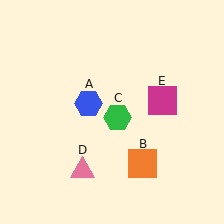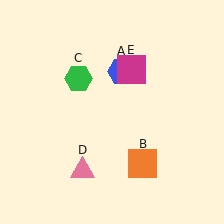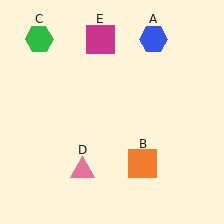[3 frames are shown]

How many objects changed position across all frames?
3 objects changed position: blue hexagon (object A), green hexagon (object C), magenta square (object E).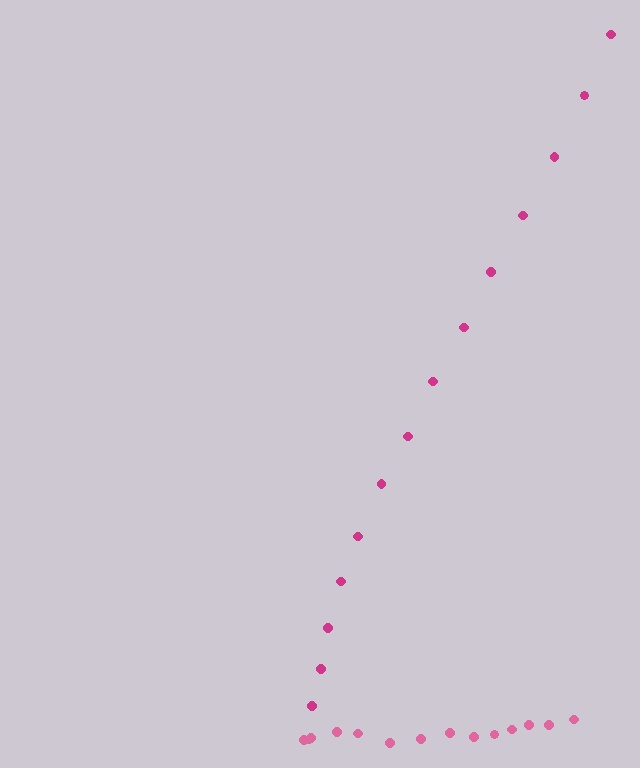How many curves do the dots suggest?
There are 2 distinct paths.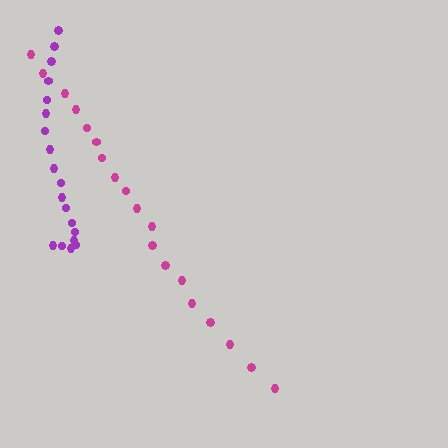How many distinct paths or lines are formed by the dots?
There are 2 distinct paths.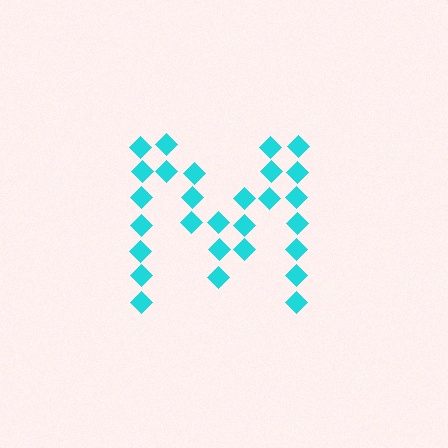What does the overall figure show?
The overall figure shows the letter M.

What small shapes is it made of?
It is made of small diamonds.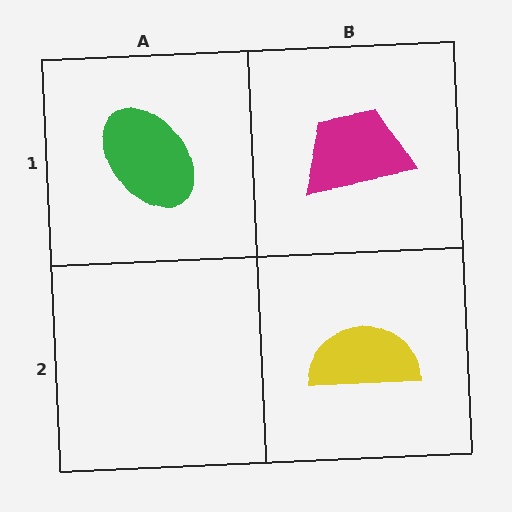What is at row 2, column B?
A yellow semicircle.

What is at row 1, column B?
A magenta trapezoid.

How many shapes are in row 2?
1 shape.